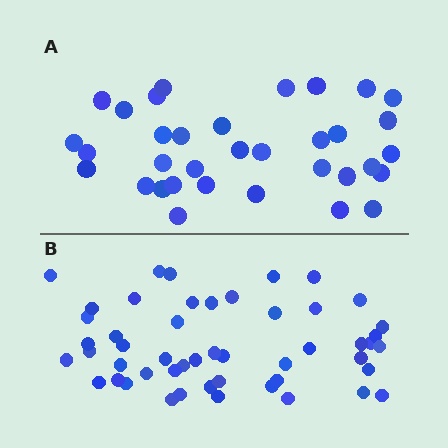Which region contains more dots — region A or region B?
Region B (the bottom region) has more dots.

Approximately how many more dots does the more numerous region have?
Region B has approximately 15 more dots than region A.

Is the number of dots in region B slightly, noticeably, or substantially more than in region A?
Region B has substantially more. The ratio is roughly 1.5 to 1.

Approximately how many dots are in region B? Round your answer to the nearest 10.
About 50 dots.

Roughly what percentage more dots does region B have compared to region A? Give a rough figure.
About 45% more.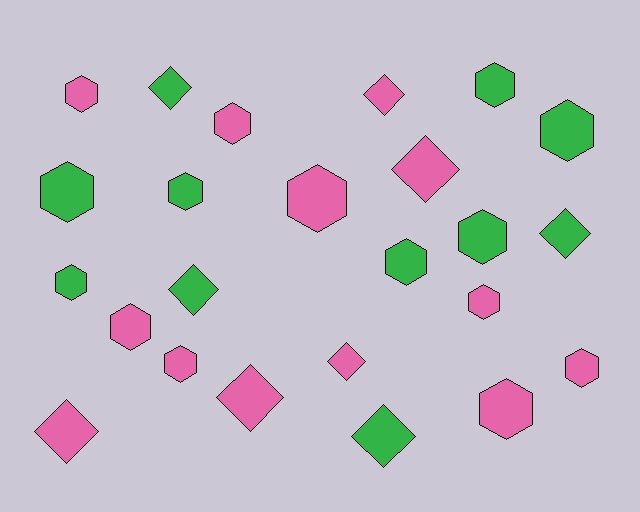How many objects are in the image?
There are 24 objects.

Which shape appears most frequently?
Hexagon, with 15 objects.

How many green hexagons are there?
There are 7 green hexagons.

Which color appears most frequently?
Pink, with 13 objects.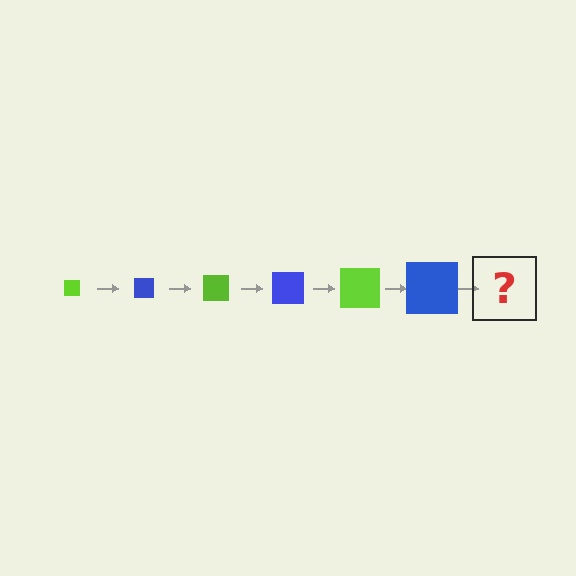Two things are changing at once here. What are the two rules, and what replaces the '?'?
The two rules are that the square grows larger each step and the color cycles through lime and blue. The '?' should be a lime square, larger than the previous one.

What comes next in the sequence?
The next element should be a lime square, larger than the previous one.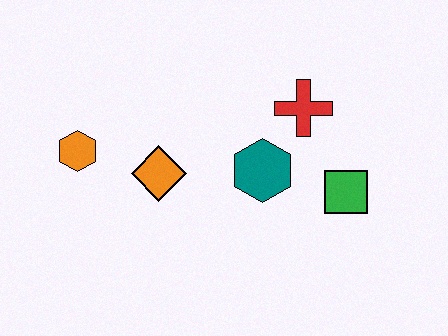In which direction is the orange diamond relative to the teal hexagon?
The orange diamond is to the left of the teal hexagon.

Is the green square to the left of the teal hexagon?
No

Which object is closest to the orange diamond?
The orange hexagon is closest to the orange diamond.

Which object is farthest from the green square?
The orange hexagon is farthest from the green square.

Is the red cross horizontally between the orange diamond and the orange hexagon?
No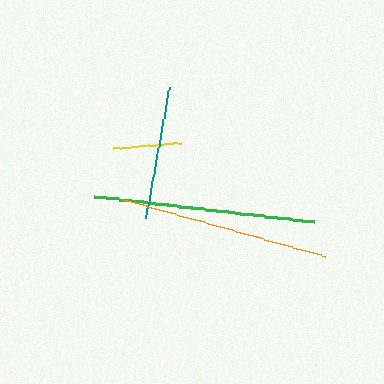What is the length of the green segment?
The green segment is approximately 222 pixels long.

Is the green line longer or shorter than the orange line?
The green line is longer than the orange line.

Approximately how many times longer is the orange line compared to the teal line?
The orange line is approximately 1.6 times the length of the teal line.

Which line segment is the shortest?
The yellow line is the shortest at approximately 68 pixels.